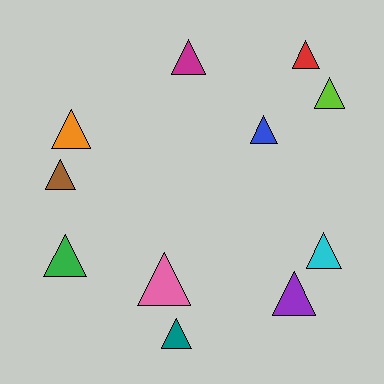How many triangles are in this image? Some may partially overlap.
There are 11 triangles.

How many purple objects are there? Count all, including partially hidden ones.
There is 1 purple object.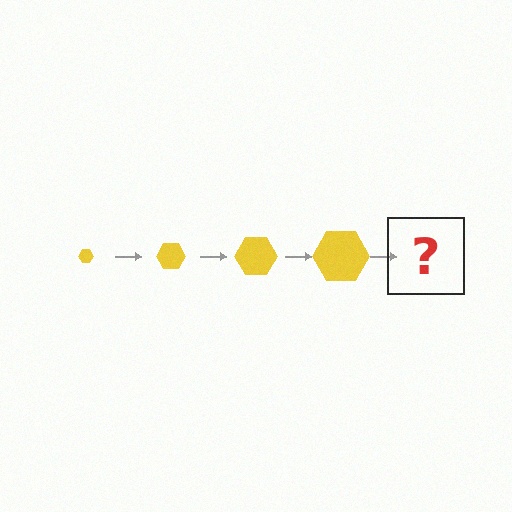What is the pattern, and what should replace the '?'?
The pattern is that the hexagon gets progressively larger each step. The '?' should be a yellow hexagon, larger than the previous one.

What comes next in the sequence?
The next element should be a yellow hexagon, larger than the previous one.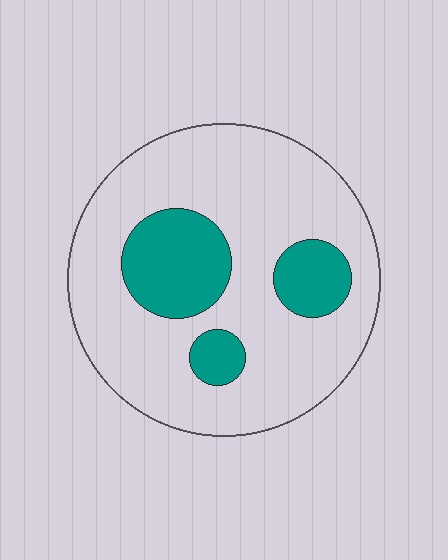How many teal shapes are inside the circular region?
3.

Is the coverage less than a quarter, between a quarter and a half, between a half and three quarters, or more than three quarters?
Less than a quarter.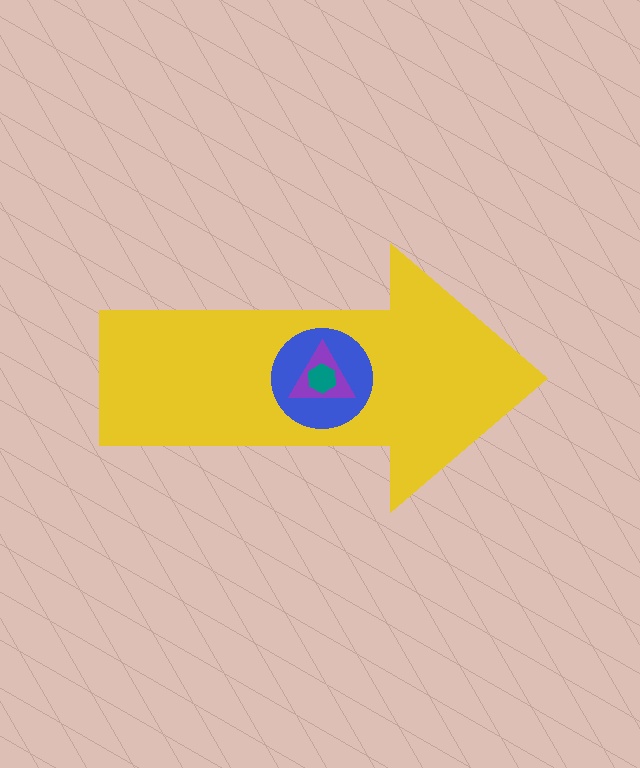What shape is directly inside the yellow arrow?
The blue circle.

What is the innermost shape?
The teal hexagon.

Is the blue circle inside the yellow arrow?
Yes.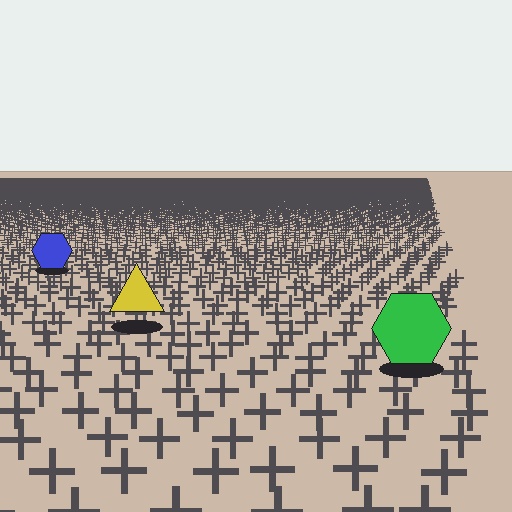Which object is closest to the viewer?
The green hexagon is closest. The texture marks near it are larger and more spread out.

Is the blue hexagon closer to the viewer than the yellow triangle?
No. The yellow triangle is closer — you can tell from the texture gradient: the ground texture is coarser near it.